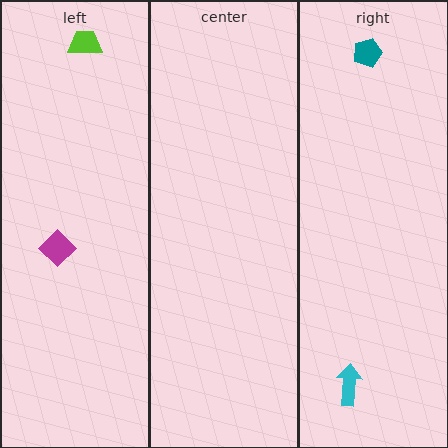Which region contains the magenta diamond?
The left region.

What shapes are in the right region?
The cyan arrow, the teal pentagon.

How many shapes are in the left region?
2.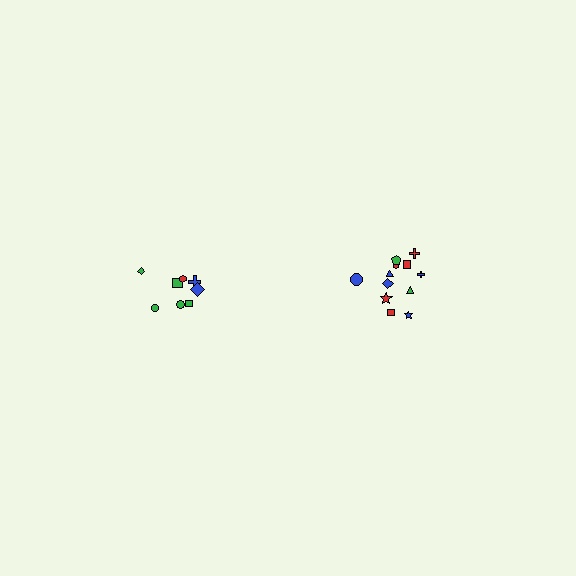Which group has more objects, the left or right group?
The right group.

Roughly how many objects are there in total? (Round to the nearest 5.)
Roughly 20 objects in total.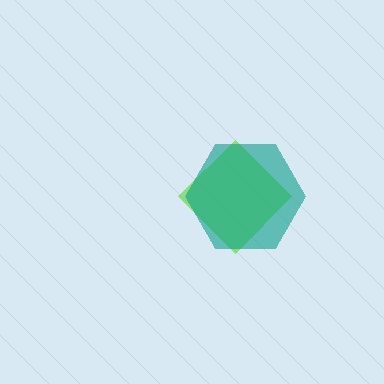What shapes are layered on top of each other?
The layered shapes are: a lime diamond, a teal hexagon.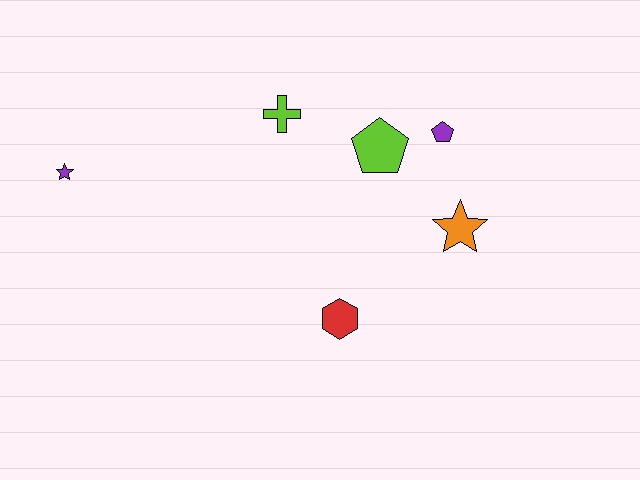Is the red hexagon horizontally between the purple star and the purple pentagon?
Yes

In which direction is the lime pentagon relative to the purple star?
The lime pentagon is to the right of the purple star.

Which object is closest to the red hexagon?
The orange star is closest to the red hexagon.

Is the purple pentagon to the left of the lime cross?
No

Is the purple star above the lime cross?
No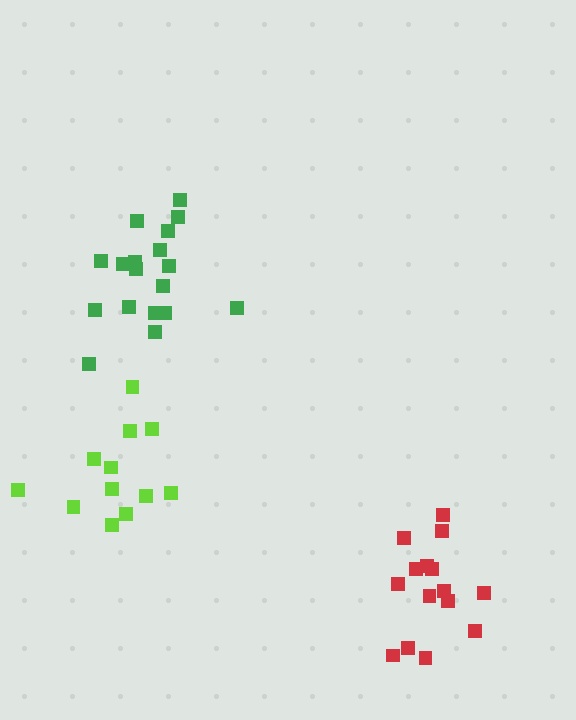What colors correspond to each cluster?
The clusters are colored: green, red, lime.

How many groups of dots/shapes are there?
There are 3 groups.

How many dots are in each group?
Group 1: 18 dots, Group 2: 15 dots, Group 3: 12 dots (45 total).